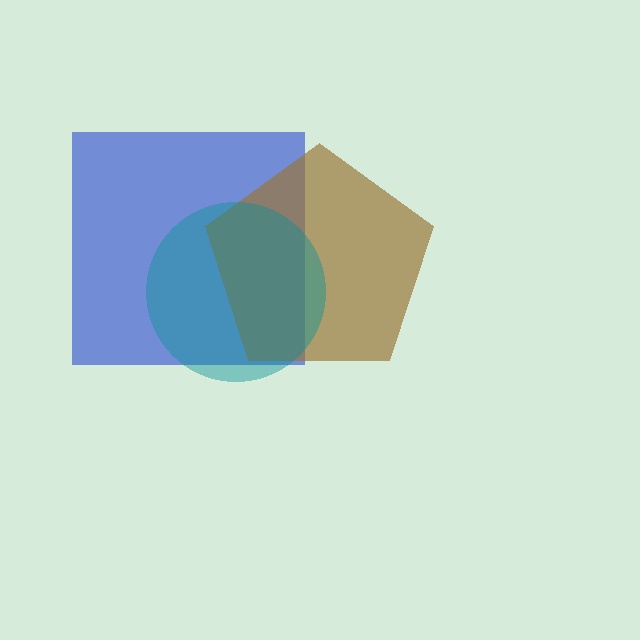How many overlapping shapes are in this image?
There are 3 overlapping shapes in the image.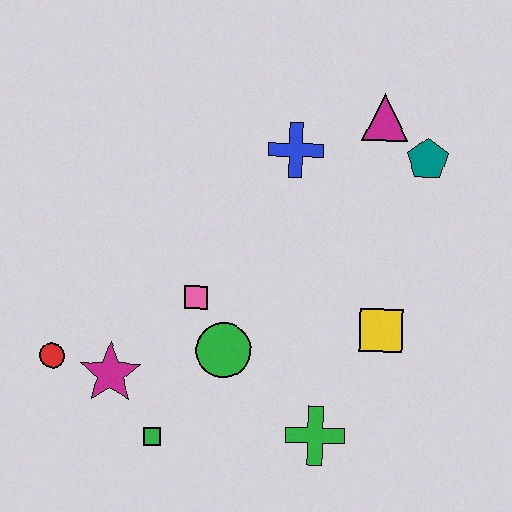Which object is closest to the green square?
The magenta star is closest to the green square.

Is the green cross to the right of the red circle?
Yes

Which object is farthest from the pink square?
The teal pentagon is farthest from the pink square.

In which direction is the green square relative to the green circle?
The green square is below the green circle.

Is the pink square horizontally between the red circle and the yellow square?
Yes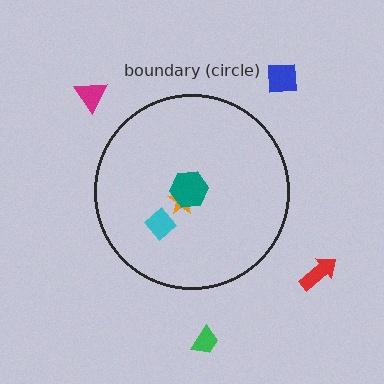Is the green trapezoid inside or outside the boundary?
Outside.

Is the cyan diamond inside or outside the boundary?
Inside.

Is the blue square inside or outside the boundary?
Outside.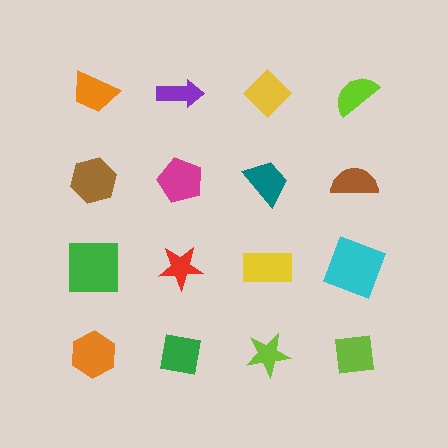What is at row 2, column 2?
A magenta pentagon.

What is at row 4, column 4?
A lime square.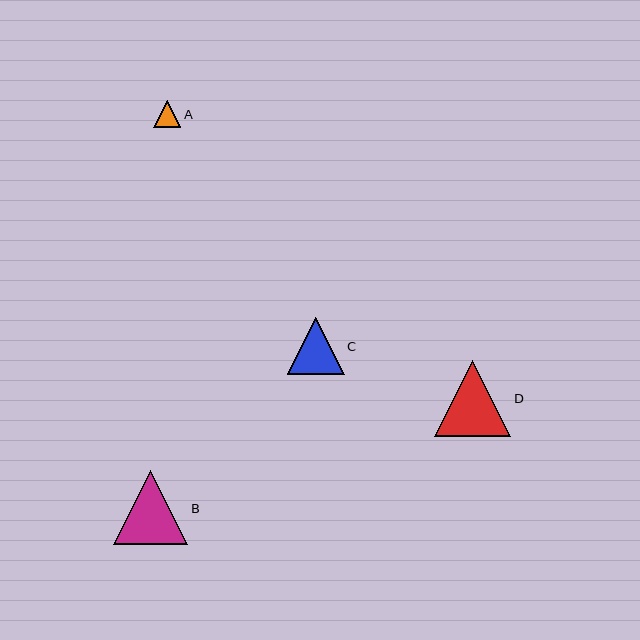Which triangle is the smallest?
Triangle A is the smallest with a size of approximately 27 pixels.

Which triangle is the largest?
Triangle D is the largest with a size of approximately 76 pixels.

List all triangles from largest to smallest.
From largest to smallest: D, B, C, A.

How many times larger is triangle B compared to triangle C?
Triangle B is approximately 1.3 times the size of triangle C.